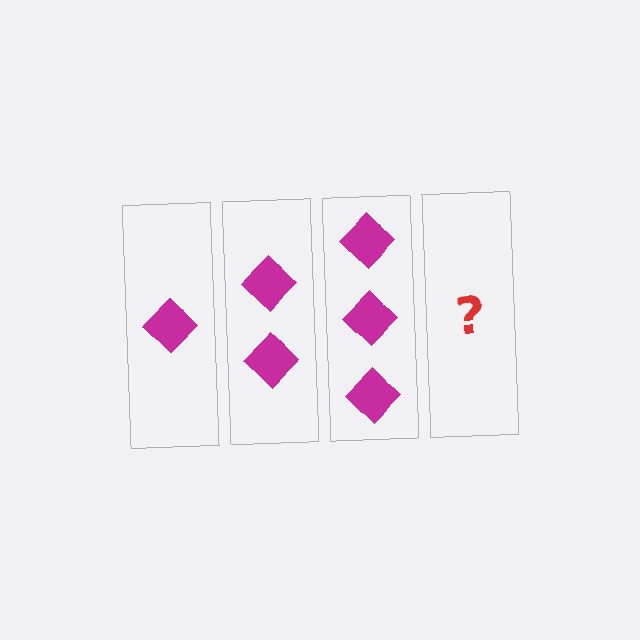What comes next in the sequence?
The next element should be 4 diamonds.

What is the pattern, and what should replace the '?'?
The pattern is that each step adds one more diamond. The '?' should be 4 diamonds.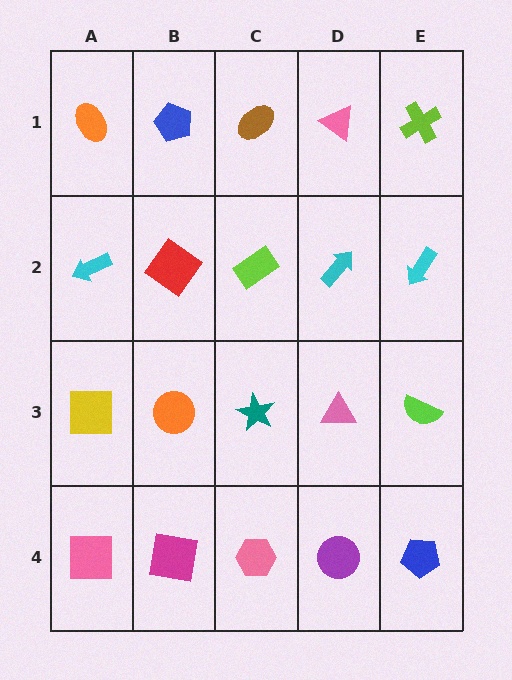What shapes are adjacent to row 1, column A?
A cyan arrow (row 2, column A), a blue pentagon (row 1, column B).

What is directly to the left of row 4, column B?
A pink square.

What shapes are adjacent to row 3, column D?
A cyan arrow (row 2, column D), a purple circle (row 4, column D), a teal star (row 3, column C), a lime semicircle (row 3, column E).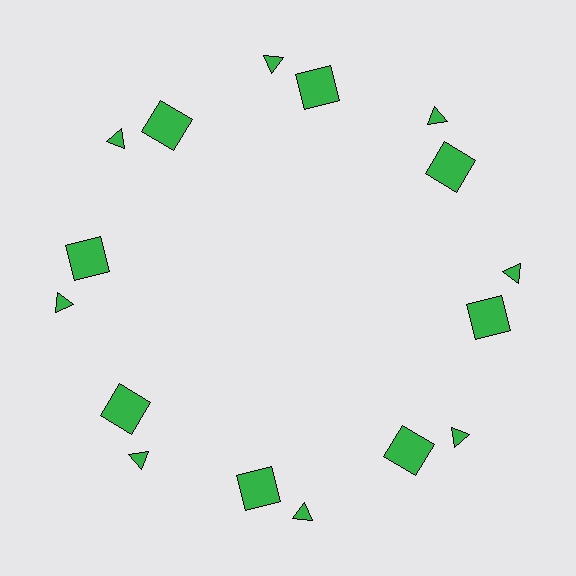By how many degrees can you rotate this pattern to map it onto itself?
The pattern maps onto itself every 45 degrees of rotation.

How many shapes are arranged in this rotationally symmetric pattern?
There are 16 shapes, arranged in 8 groups of 2.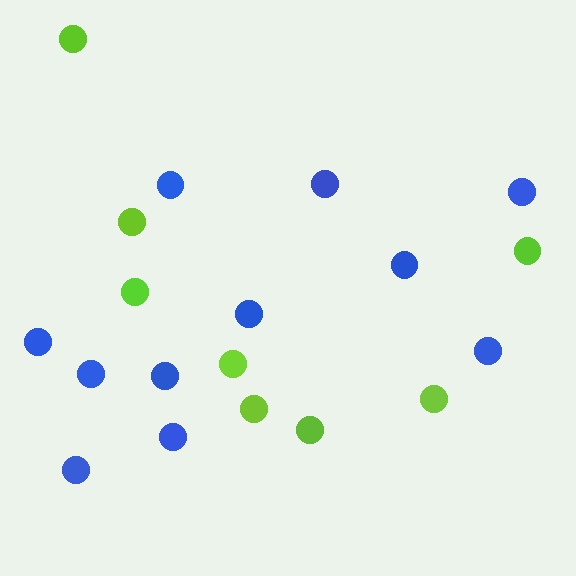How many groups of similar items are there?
There are 2 groups: one group of lime circles (8) and one group of blue circles (11).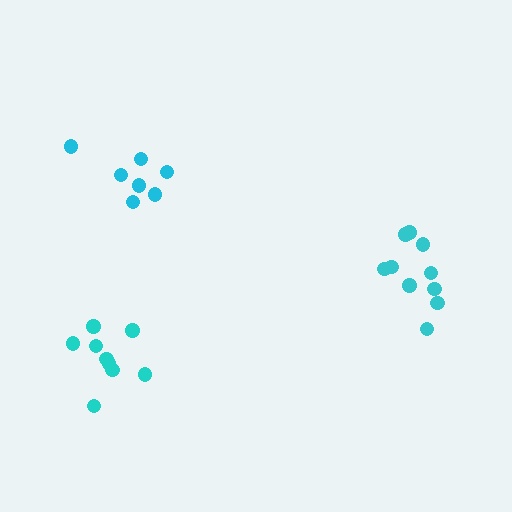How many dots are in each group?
Group 1: 10 dots, Group 2: 9 dots, Group 3: 7 dots (26 total).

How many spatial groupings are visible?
There are 3 spatial groupings.